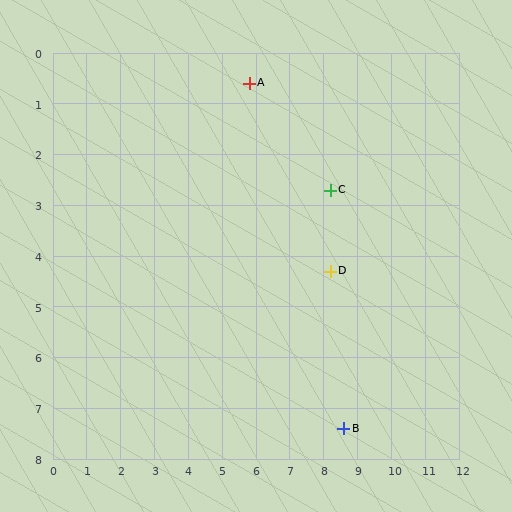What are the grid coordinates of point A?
Point A is at approximately (5.8, 0.6).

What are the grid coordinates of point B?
Point B is at approximately (8.6, 7.4).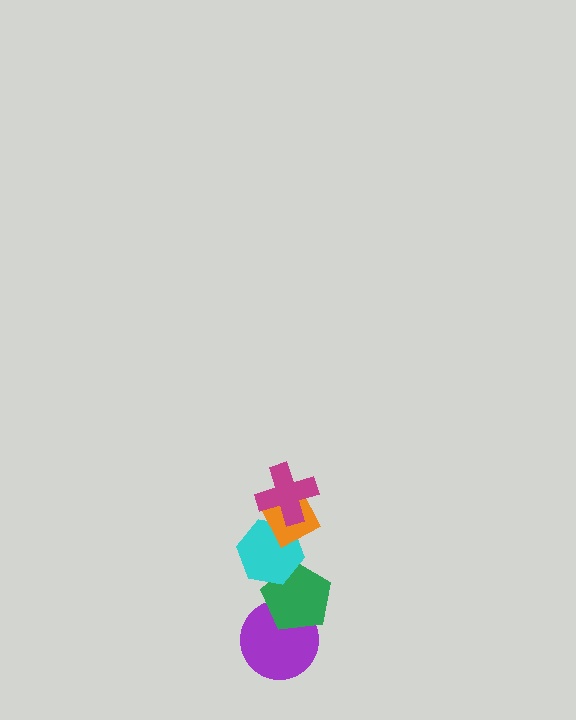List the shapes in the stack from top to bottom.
From top to bottom: the magenta cross, the orange diamond, the cyan hexagon, the green pentagon, the purple circle.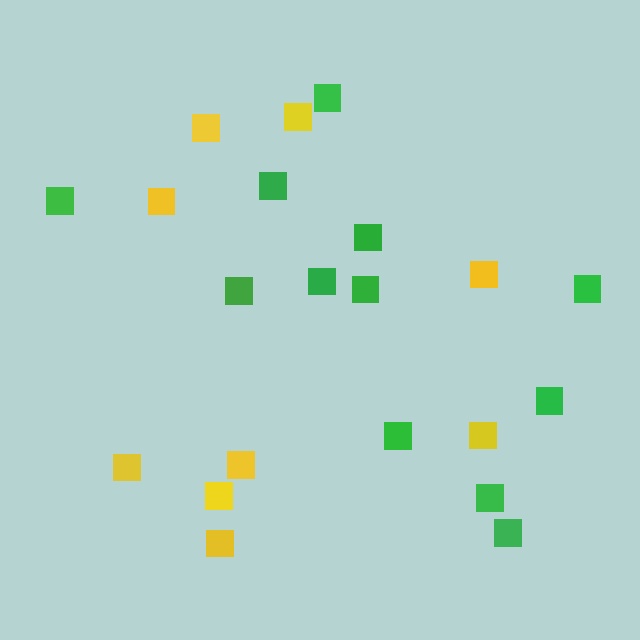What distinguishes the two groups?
There are 2 groups: one group of yellow squares (9) and one group of green squares (12).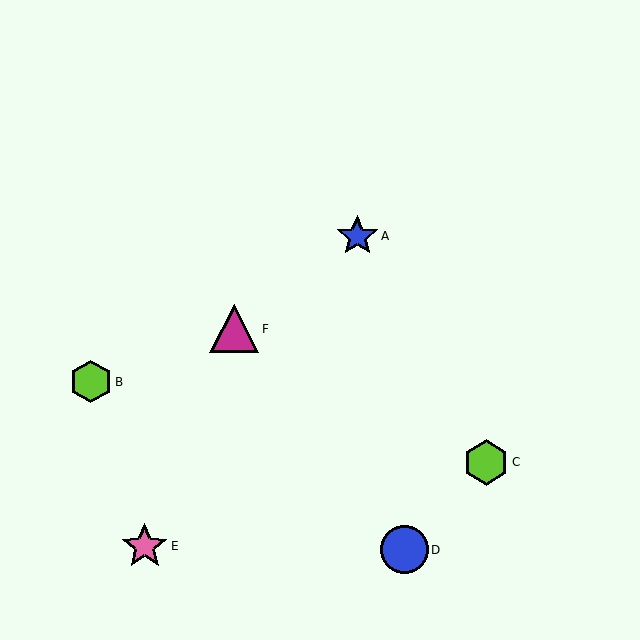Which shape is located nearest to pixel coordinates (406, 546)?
The blue circle (labeled D) at (404, 550) is nearest to that location.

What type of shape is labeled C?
Shape C is a lime hexagon.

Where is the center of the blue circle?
The center of the blue circle is at (404, 550).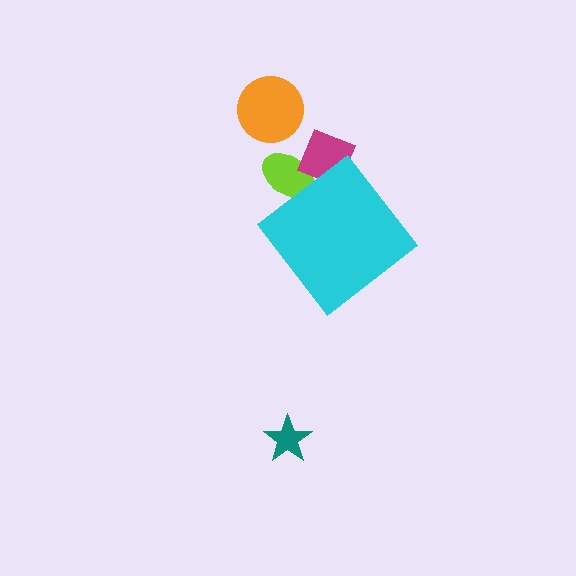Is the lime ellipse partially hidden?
Yes, the lime ellipse is partially hidden behind the cyan diamond.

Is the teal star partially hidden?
No, the teal star is fully visible.